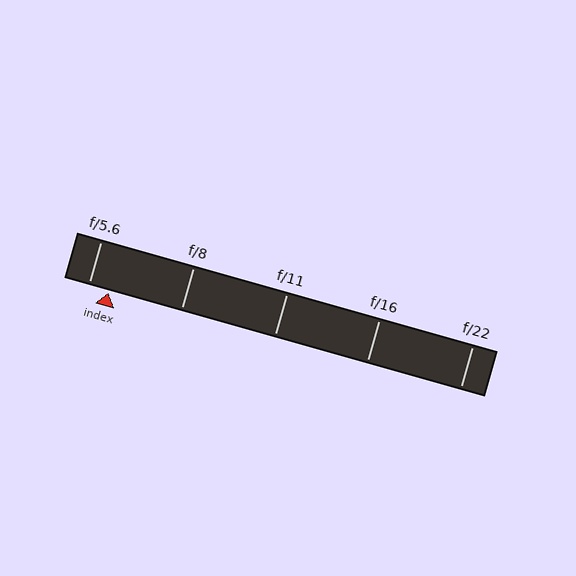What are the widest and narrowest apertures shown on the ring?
The widest aperture shown is f/5.6 and the narrowest is f/22.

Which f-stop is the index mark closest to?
The index mark is closest to f/5.6.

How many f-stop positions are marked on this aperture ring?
There are 5 f-stop positions marked.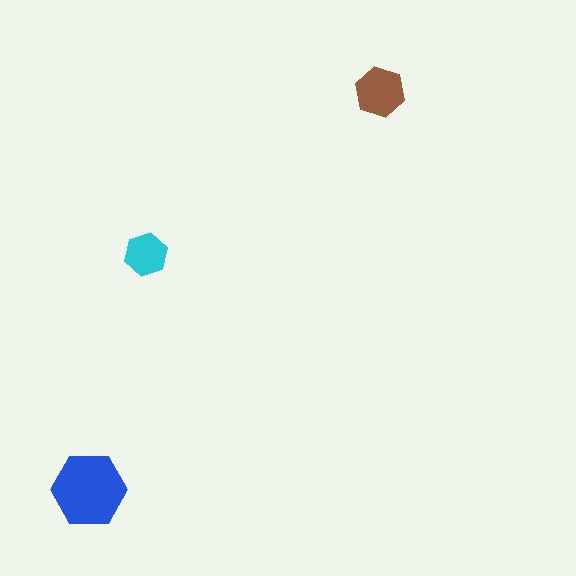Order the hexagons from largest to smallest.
the blue one, the brown one, the cyan one.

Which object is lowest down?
The blue hexagon is bottommost.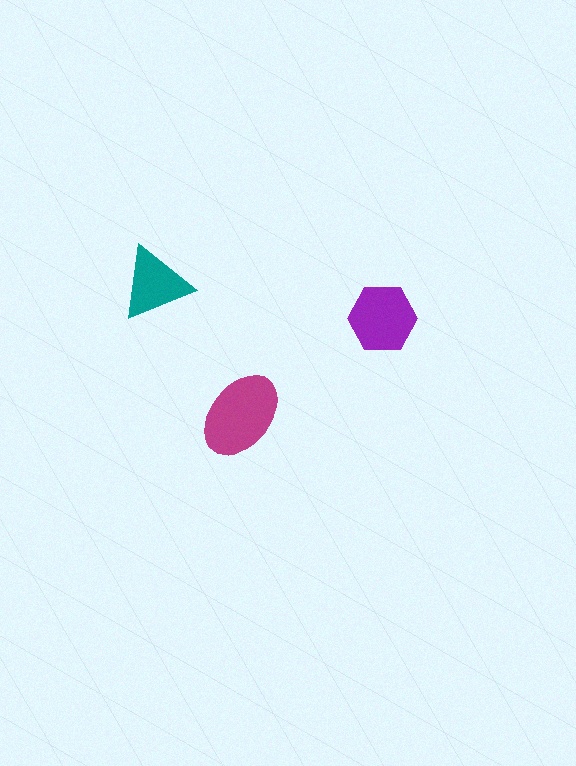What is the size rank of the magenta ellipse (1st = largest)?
1st.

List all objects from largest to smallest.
The magenta ellipse, the purple hexagon, the teal triangle.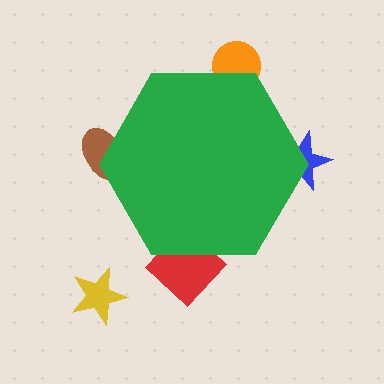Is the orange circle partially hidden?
Yes, the orange circle is partially hidden behind the green hexagon.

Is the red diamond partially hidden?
Yes, the red diamond is partially hidden behind the green hexagon.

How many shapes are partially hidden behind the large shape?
4 shapes are partially hidden.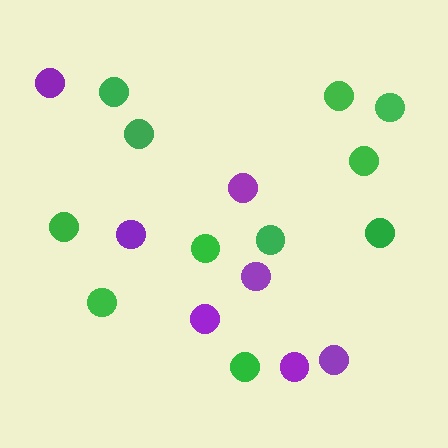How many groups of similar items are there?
There are 2 groups: one group of green circles (11) and one group of purple circles (7).